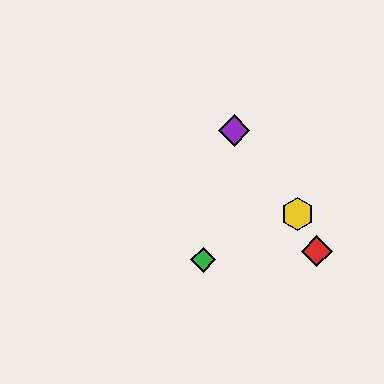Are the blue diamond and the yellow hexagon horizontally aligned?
No, the blue diamond is at y≈131 and the yellow hexagon is at y≈214.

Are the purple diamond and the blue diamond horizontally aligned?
Yes, both are at y≈131.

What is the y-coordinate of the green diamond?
The green diamond is at y≈260.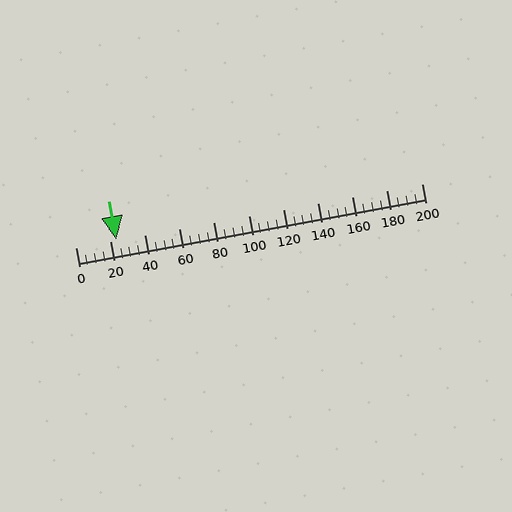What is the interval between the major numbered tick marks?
The major tick marks are spaced 20 units apart.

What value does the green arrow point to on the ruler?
The green arrow points to approximately 24.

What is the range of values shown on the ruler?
The ruler shows values from 0 to 200.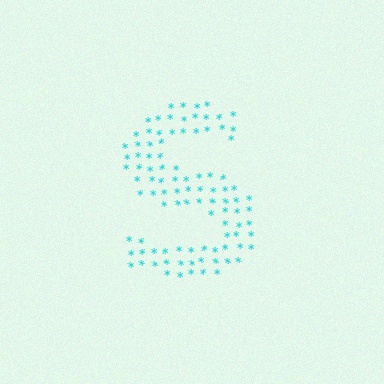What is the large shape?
The large shape is the letter S.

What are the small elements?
The small elements are asterisks.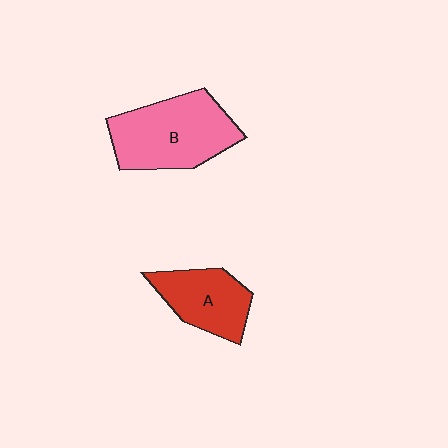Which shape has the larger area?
Shape B (pink).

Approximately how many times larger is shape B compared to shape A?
Approximately 1.5 times.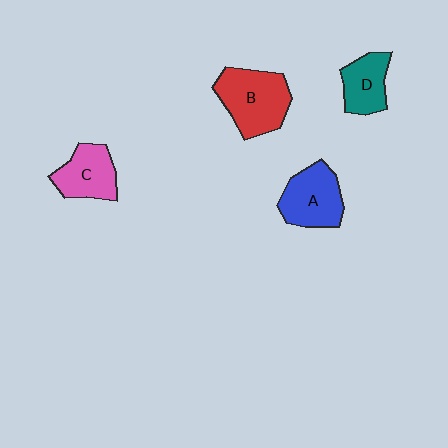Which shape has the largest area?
Shape B (red).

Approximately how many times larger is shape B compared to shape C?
Approximately 1.4 times.